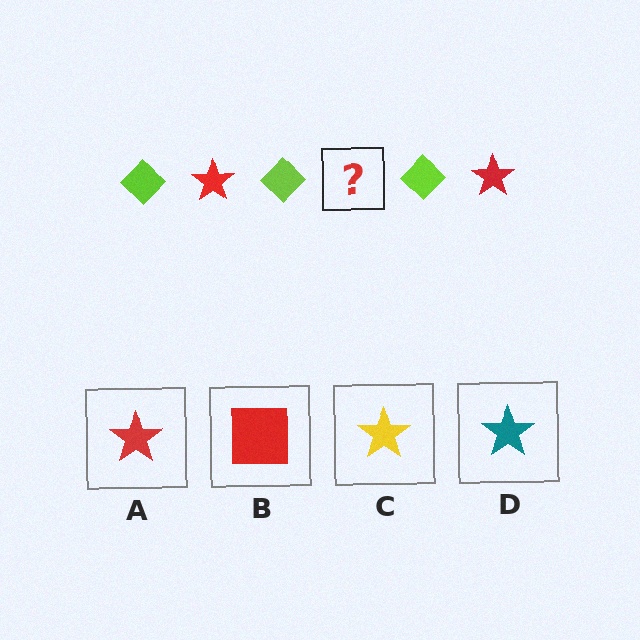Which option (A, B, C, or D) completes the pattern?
A.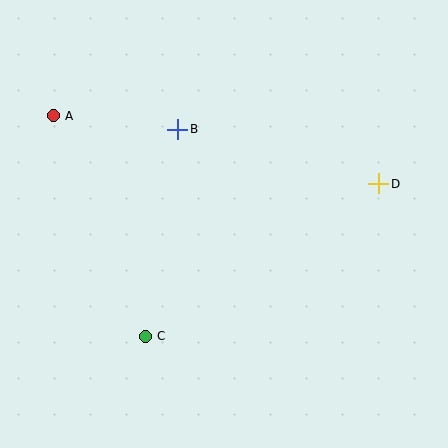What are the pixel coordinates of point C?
Point C is at (145, 336).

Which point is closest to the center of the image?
Point B at (178, 129) is closest to the center.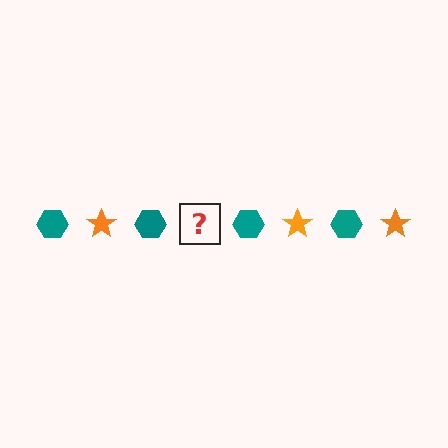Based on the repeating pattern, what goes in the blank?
The blank should be an orange star.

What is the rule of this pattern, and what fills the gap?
The rule is that the pattern alternates between teal hexagon and orange star. The gap should be filled with an orange star.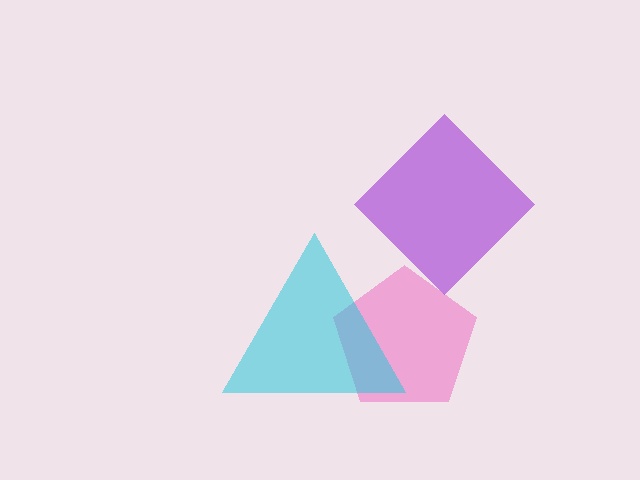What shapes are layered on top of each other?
The layered shapes are: a pink pentagon, a cyan triangle, a purple diamond.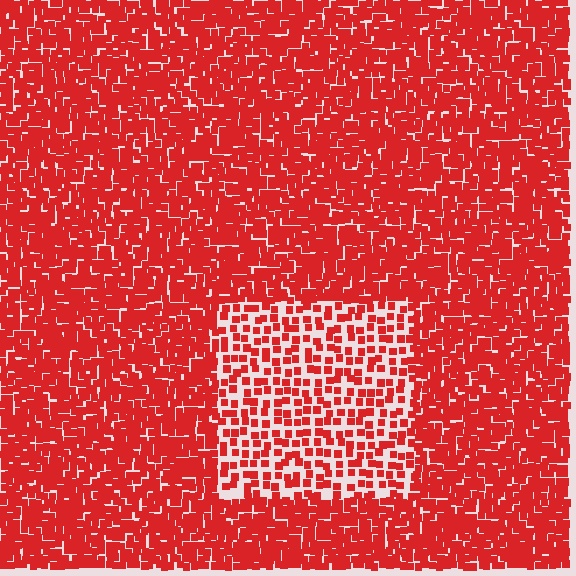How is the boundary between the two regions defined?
The boundary is defined by a change in element density (approximately 2.2x ratio). All elements are the same color, size, and shape.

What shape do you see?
I see a rectangle.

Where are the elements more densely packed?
The elements are more densely packed outside the rectangle boundary.